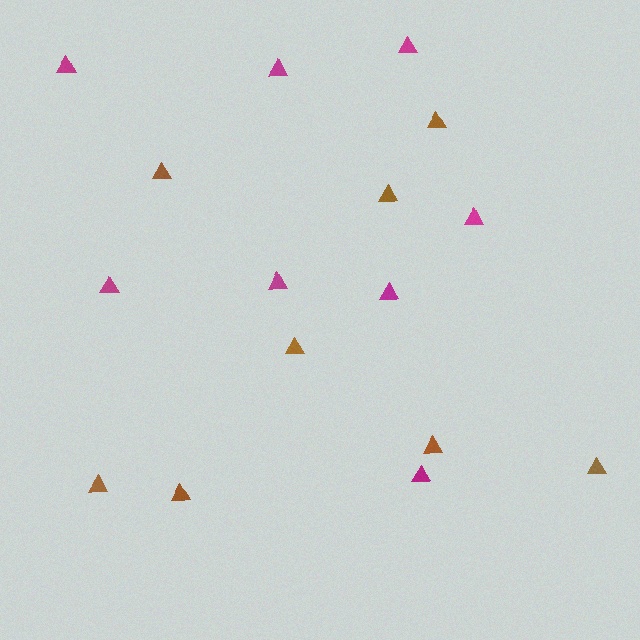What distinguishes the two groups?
There are 2 groups: one group of brown triangles (8) and one group of magenta triangles (8).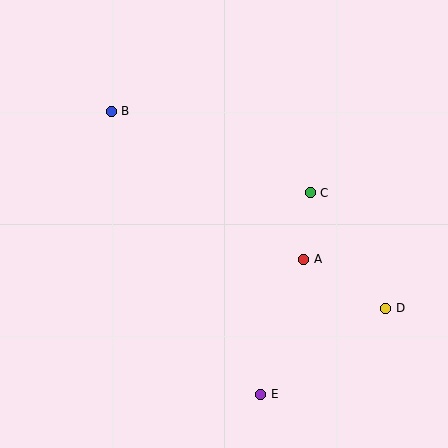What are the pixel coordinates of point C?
Point C is at (310, 193).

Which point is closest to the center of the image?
Point A at (304, 259) is closest to the center.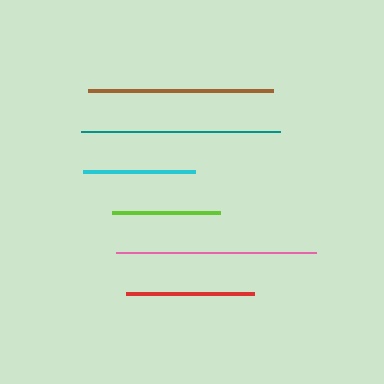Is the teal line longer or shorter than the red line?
The teal line is longer than the red line.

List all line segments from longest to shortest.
From longest to shortest: pink, teal, brown, red, cyan, lime.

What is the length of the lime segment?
The lime segment is approximately 108 pixels long.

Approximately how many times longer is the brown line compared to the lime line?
The brown line is approximately 1.7 times the length of the lime line.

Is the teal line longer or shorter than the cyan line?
The teal line is longer than the cyan line.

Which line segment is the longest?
The pink line is the longest at approximately 200 pixels.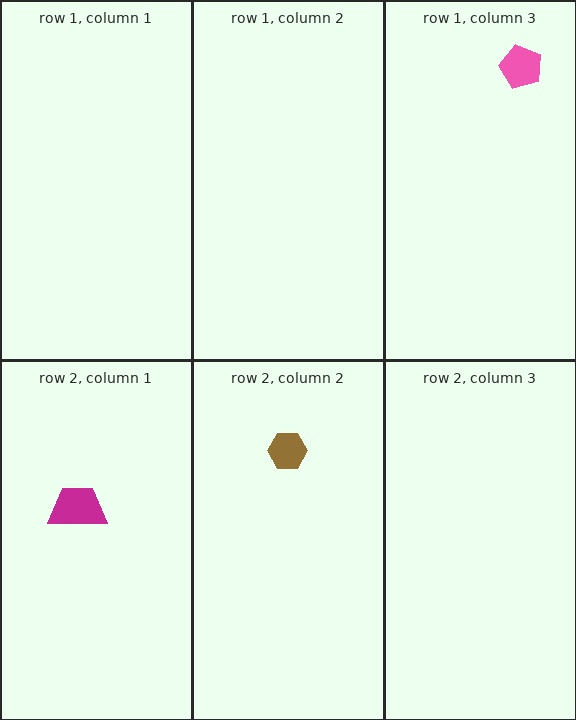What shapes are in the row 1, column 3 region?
The pink pentagon.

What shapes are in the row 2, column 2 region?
The brown hexagon.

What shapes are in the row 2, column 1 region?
The magenta trapezoid.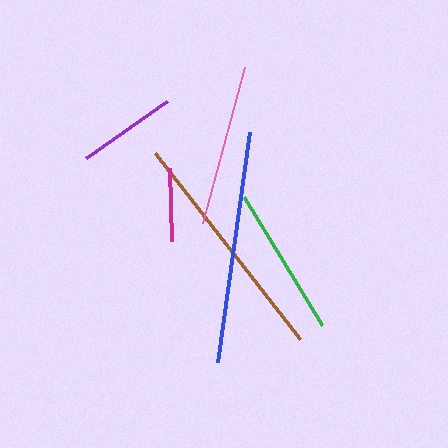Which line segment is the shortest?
The magenta line is the shortest at approximately 73 pixels.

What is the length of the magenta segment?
The magenta segment is approximately 73 pixels long.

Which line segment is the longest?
The brown line is the longest at approximately 237 pixels.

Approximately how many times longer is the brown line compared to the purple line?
The brown line is approximately 2.4 times the length of the purple line.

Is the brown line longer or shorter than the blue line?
The brown line is longer than the blue line.